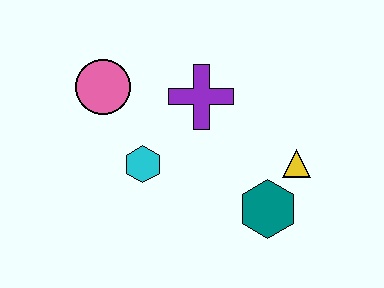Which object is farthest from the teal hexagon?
The pink circle is farthest from the teal hexagon.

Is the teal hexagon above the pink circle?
No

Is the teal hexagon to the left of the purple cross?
No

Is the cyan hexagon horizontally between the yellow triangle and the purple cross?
No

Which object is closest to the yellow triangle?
The teal hexagon is closest to the yellow triangle.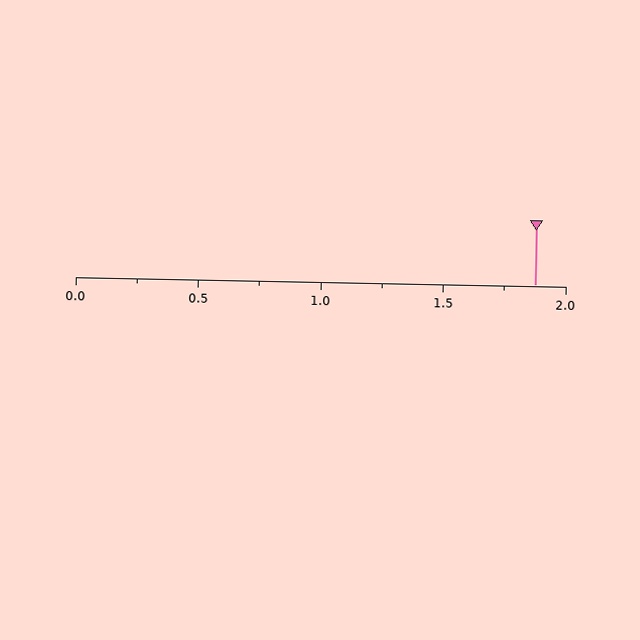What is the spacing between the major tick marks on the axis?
The major ticks are spaced 0.5 apart.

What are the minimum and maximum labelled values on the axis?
The axis runs from 0.0 to 2.0.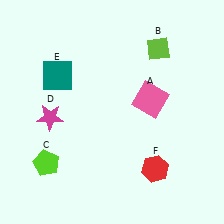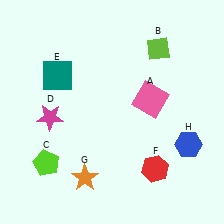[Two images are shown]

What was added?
An orange star (G), a blue hexagon (H) were added in Image 2.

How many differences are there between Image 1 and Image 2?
There are 2 differences between the two images.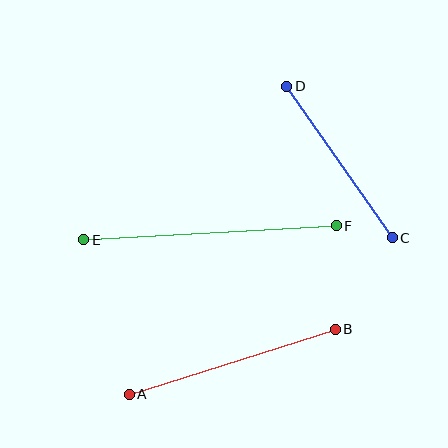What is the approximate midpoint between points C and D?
The midpoint is at approximately (340, 162) pixels.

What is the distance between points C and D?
The distance is approximately 185 pixels.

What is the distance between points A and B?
The distance is approximately 216 pixels.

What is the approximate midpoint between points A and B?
The midpoint is at approximately (232, 362) pixels.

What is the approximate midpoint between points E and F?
The midpoint is at approximately (210, 233) pixels.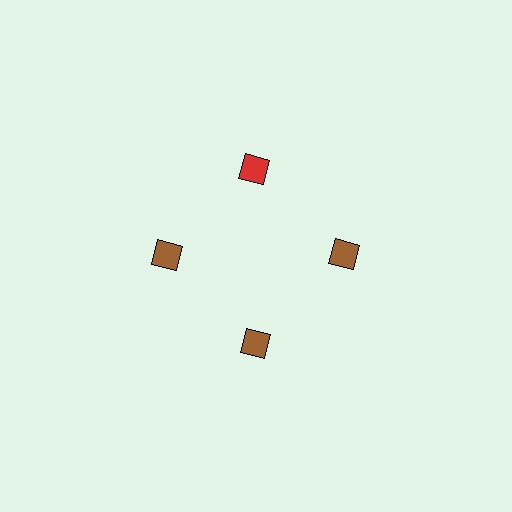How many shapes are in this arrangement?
There are 4 shapes arranged in a ring pattern.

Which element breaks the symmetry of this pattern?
The red diamond at roughly the 12 o'clock position breaks the symmetry. All other shapes are brown diamonds.